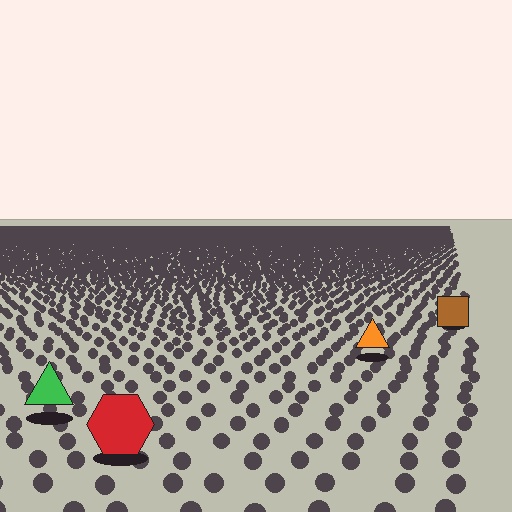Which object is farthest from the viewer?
The brown square is farthest from the viewer. It appears smaller and the ground texture around it is denser.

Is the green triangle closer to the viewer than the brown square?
Yes. The green triangle is closer — you can tell from the texture gradient: the ground texture is coarser near it.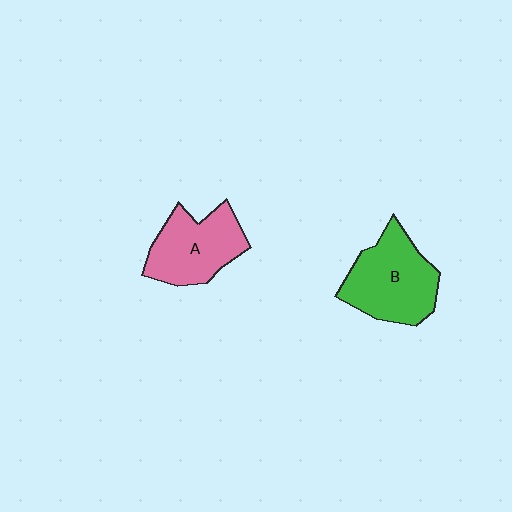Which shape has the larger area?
Shape B (green).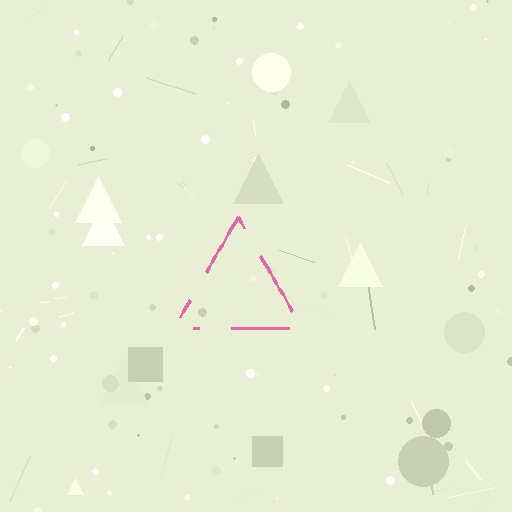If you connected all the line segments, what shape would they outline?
They would outline a triangle.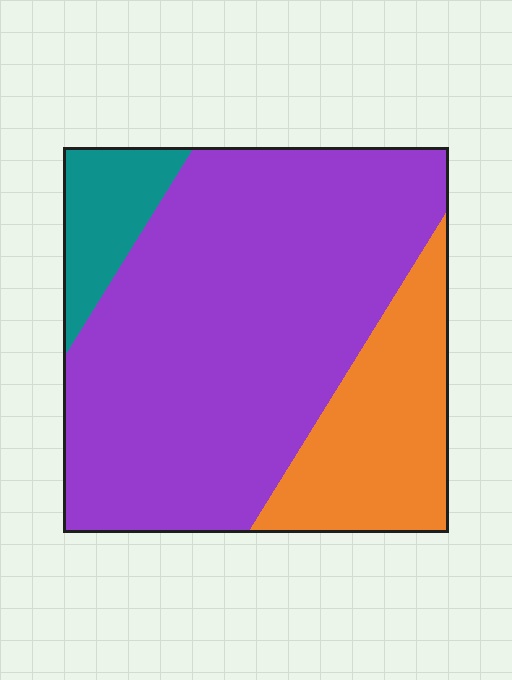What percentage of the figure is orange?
Orange covers roughly 20% of the figure.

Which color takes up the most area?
Purple, at roughly 70%.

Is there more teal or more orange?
Orange.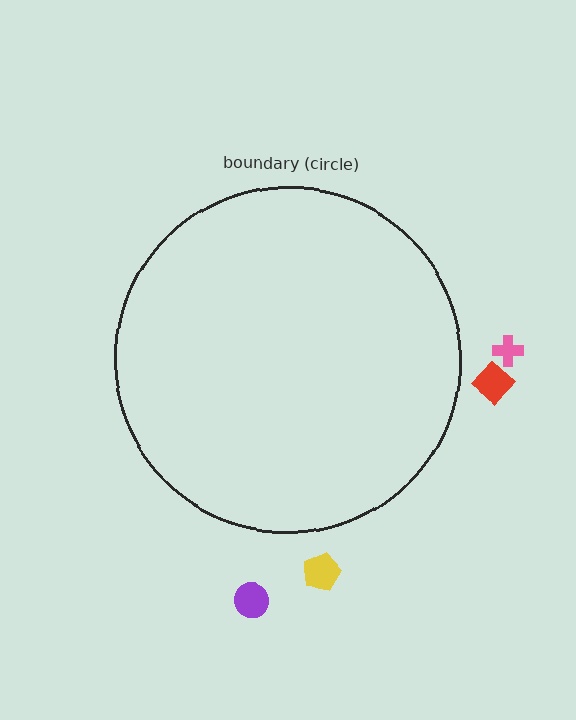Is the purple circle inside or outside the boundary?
Outside.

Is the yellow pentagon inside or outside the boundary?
Outside.